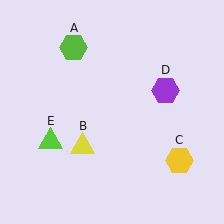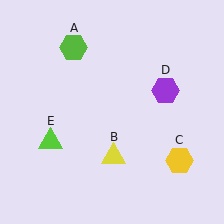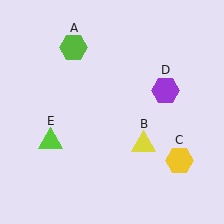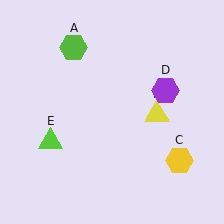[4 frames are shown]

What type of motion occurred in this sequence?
The yellow triangle (object B) rotated counterclockwise around the center of the scene.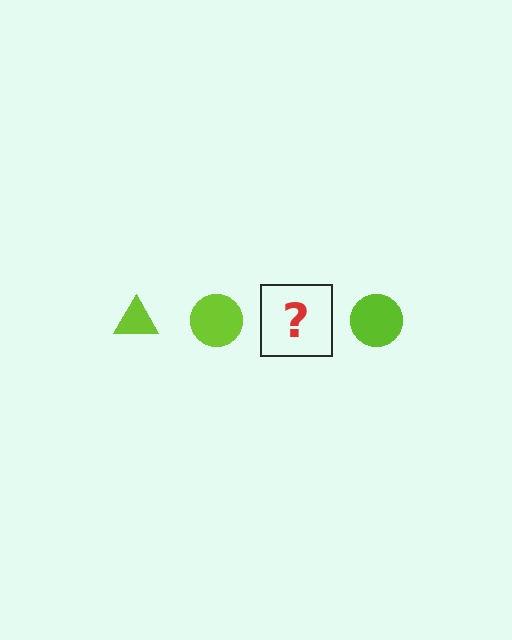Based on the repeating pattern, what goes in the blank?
The blank should be a lime triangle.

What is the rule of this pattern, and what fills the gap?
The rule is that the pattern cycles through triangle, circle shapes in lime. The gap should be filled with a lime triangle.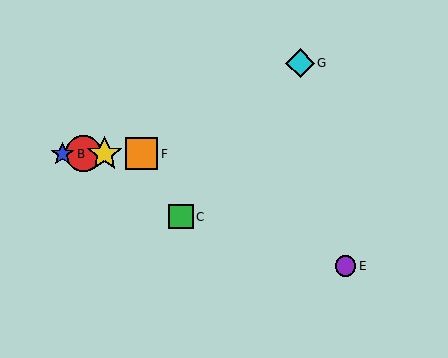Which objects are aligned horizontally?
Objects A, B, D, F are aligned horizontally.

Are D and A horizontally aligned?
Yes, both are at y≈154.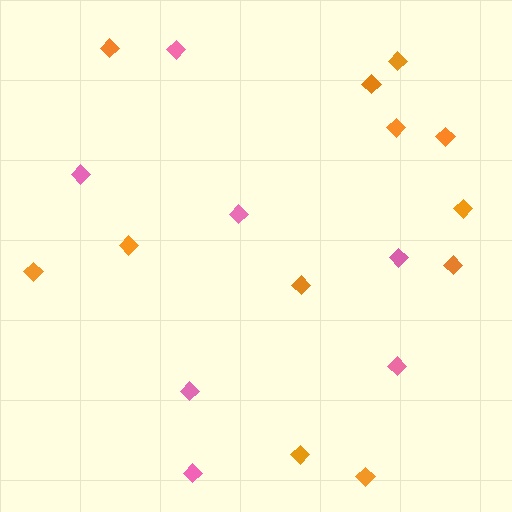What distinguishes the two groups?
There are 2 groups: one group of pink diamonds (7) and one group of orange diamonds (12).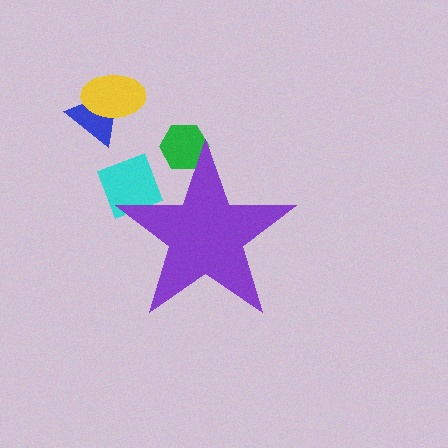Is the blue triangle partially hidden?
No, the blue triangle is fully visible.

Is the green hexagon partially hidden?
Yes, the green hexagon is partially hidden behind the purple star.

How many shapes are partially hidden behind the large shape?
2 shapes are partially hidden.